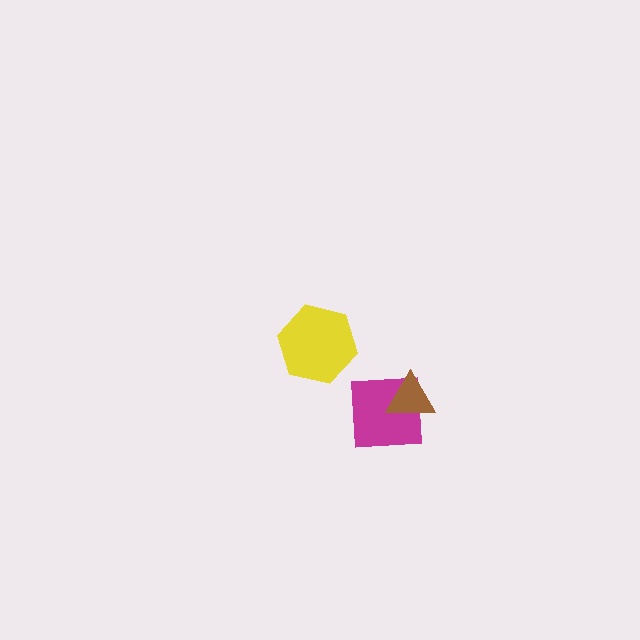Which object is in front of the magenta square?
The brown triangle is in front of the magenta square.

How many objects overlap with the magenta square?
1 object overlaps with the magenta square.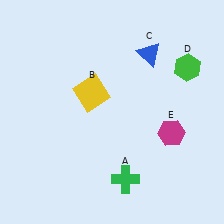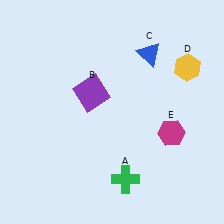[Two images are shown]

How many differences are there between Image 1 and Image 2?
There are 2 differences between the two images.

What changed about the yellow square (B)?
In Image 1, B is yellow. In Image 2, it changed to purple.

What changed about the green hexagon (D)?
In Image 1, D is green. In Image 2, it changed to yellow.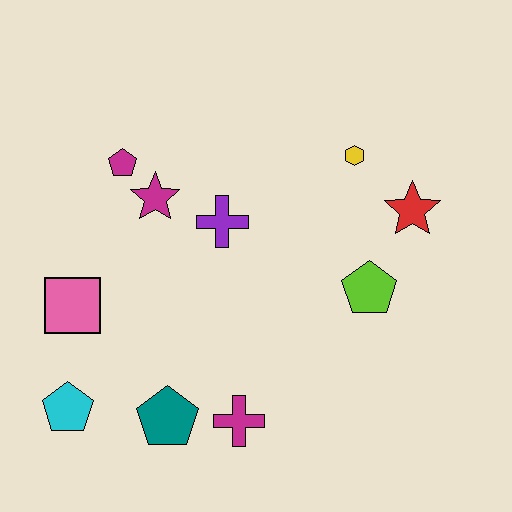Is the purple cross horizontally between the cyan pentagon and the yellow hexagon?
Yes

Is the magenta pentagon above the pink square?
Yes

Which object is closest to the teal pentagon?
The magenta cross is closest to the teal pentagon.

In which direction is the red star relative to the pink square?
The red star is to the right of the pink square.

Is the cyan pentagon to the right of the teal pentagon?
No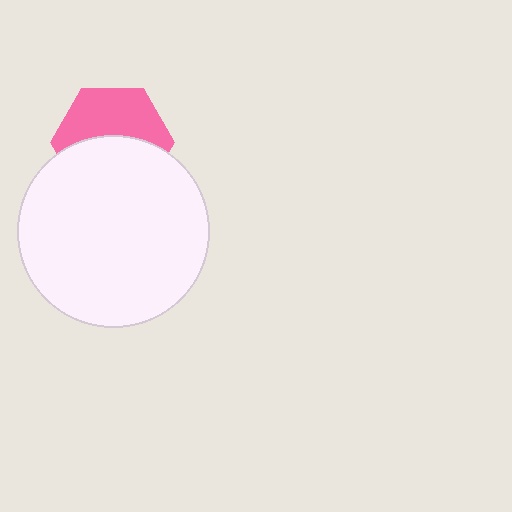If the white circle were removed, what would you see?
You would see the complete pink hexagon.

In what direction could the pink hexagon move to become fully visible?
The pink hexagon could move up. That would shift it out from behind the white circle entirely.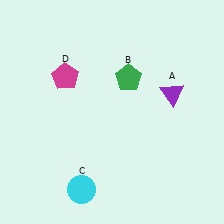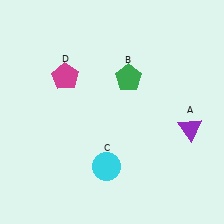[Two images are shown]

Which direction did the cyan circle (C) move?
The cyan circle (C) moved right.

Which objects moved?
The objects that moved are: the purple triangle (A), the cyan circle (C).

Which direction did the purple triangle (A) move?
The purple triangle (A) moved down.